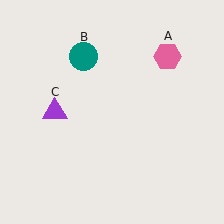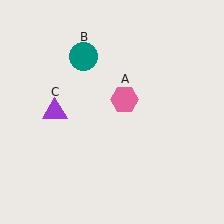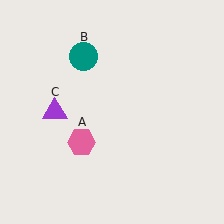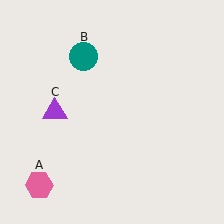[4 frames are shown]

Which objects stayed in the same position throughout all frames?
Teal circle (object B) and purple triangle (object C) remained stationary.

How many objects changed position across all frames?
1 object changed position: pink hexagon (object A).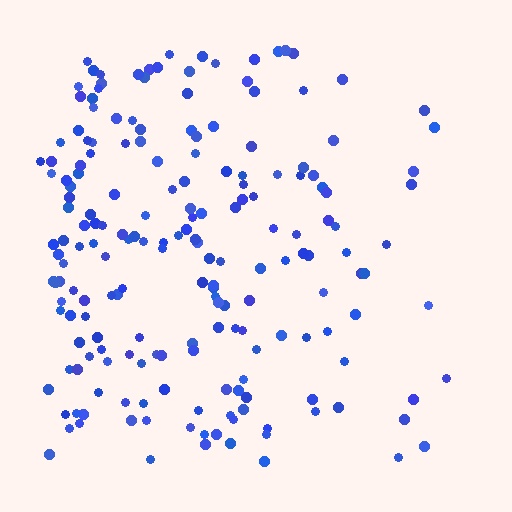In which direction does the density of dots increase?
From right to left, with the left side densest.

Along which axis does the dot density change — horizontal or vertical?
Horizontal.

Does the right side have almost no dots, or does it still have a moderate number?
Still a moderate number, just noticeably fewer than the left.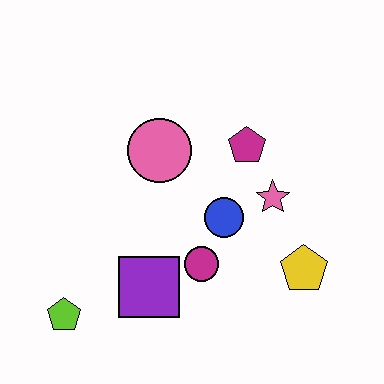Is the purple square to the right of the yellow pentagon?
No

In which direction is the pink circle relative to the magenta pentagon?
The pink circle is to the left of the magenta pentagon.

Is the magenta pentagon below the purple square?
No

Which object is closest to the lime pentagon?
The purple square is closest to the lime pentagon.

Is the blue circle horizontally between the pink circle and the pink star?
Yes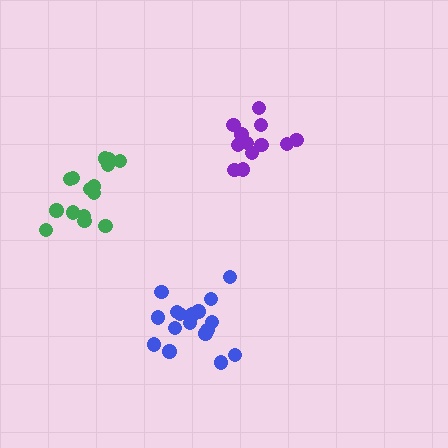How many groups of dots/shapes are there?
There are 3 groups.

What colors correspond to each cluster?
The clusters are colored: blue, purple, green.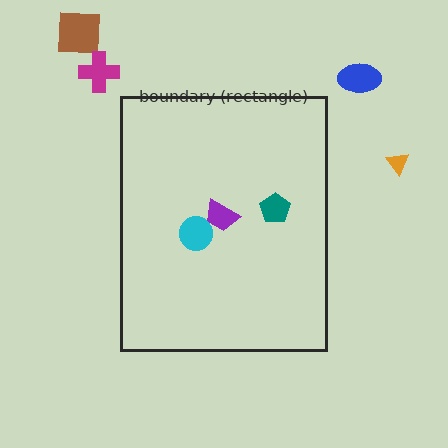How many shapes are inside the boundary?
3 inside, 4 outside.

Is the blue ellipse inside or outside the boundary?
Outside.